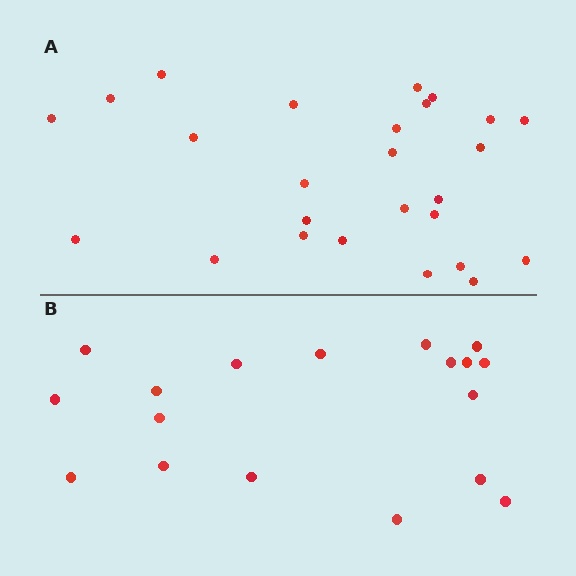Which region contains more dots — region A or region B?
Region A (the top region) has more dots.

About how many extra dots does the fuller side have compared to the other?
Region A has roughly 8 or so more dots than region B.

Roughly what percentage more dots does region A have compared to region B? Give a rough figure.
About 45% more.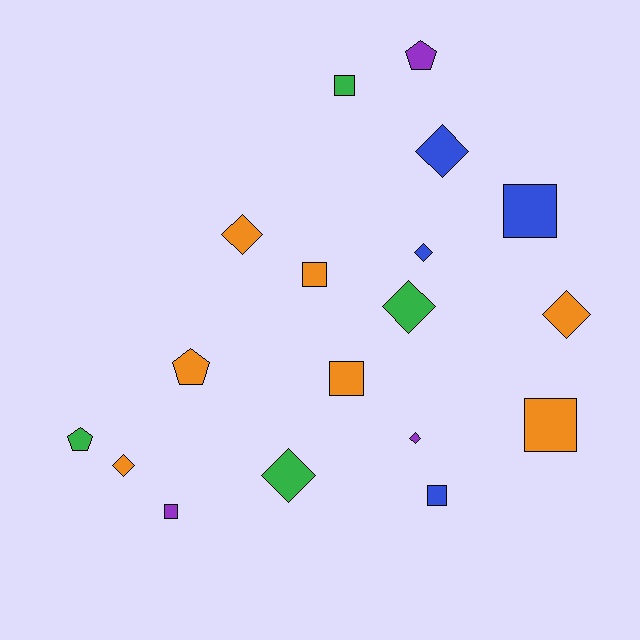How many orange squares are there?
There are 3 orange squares.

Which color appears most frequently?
Orange, with 7 objects.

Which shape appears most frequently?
Diamond, with 8 objects.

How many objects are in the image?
There are 18 objects.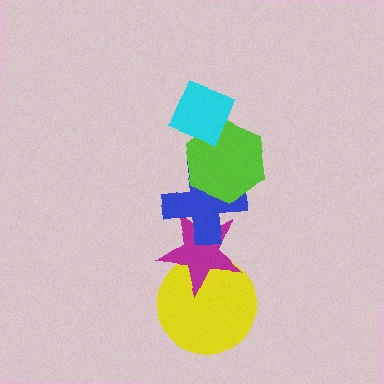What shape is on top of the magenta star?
The blue cross is on top of the magenta star.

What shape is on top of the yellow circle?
The magenta star is on top of the yellow circle.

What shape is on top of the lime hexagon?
The cyan diamond is on top of the lime hexagon.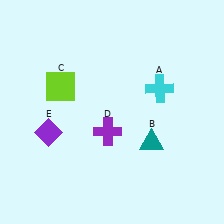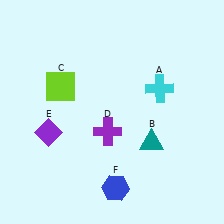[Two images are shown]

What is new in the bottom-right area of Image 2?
A blue hexagon (F) was added in the bottom-right area of Image 2.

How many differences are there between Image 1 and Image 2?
There is 1 difference between the two images.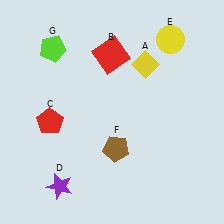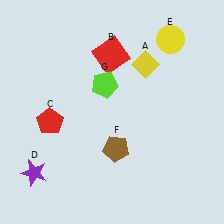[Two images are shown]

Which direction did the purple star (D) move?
The purple star (D) moved left.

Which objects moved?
The objects that moved are: the purple star (D), the lime pentagon (G).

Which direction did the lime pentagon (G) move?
The lime pentagon (G) moved right.